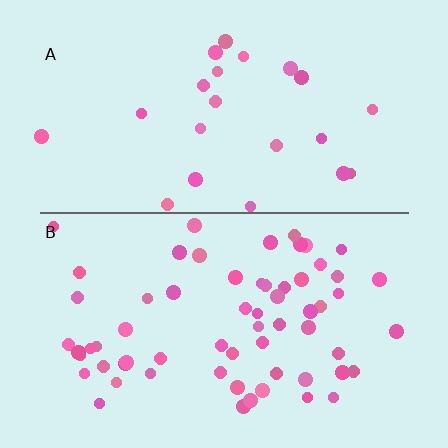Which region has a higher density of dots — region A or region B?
B (the bottom).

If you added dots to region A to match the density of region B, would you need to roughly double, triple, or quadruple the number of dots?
Approximately triple.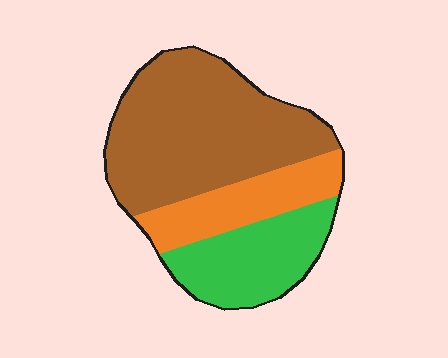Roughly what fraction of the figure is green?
Green covers 25% of the figure.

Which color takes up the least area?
Orange, at roughly 20%.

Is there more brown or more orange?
Brown.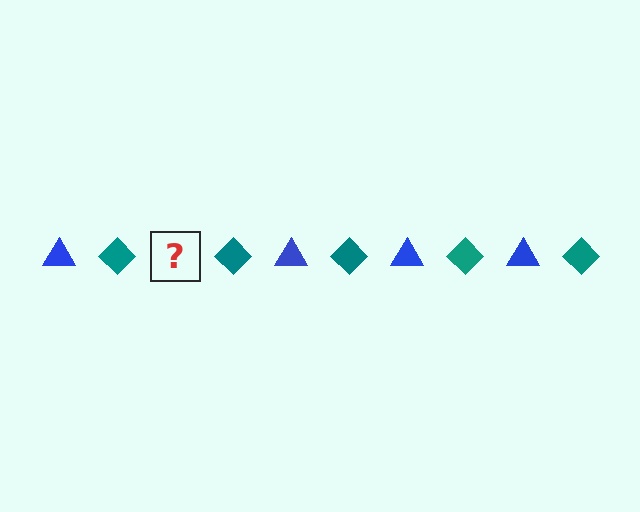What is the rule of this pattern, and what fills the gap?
The rule is that the pattern alternates between blue triangle and teal diamond. The gap should be filled with a blue triangle.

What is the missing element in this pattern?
The missing element is a blue triangle.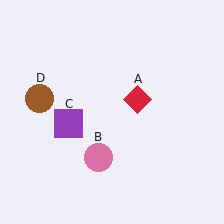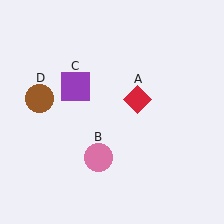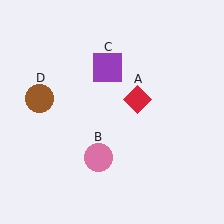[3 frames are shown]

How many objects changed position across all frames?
1 object changed position: purple square (object C).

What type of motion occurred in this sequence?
The purple square (object C) rotated clockwise around the center of the scene.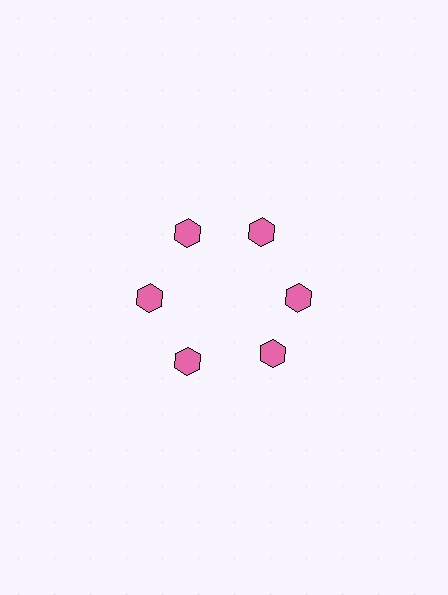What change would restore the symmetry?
The symmetry would be restored by rotating it back into even spacing with its neighbors so that all 6 hexagons sit at equal angles and equal distance from the center.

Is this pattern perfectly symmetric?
No. The 6 pink hexagons are arranged in a ring, but one element near the 5 o'clock position is rotated out of alignment along the ring, breaking the 6-fold rotational symmetry.